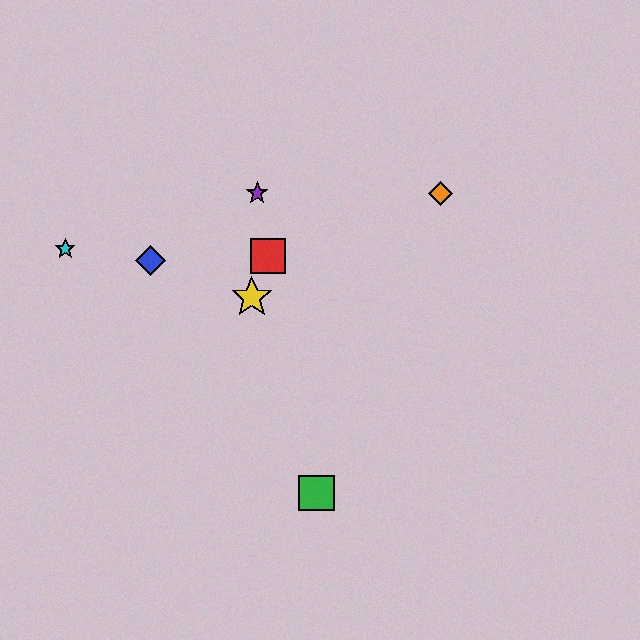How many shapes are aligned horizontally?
2 shapes (the purple star, the orange diamond) are aligned horizontally.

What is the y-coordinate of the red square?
The red square is at y≈256.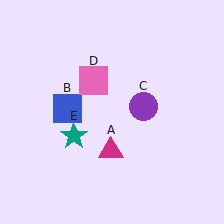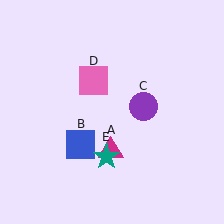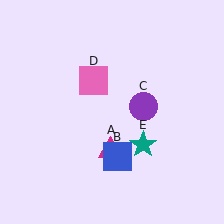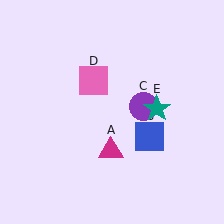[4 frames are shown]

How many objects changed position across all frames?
2 objects changed position: blue square (object B), teal star (object E).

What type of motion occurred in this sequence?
The blue square (object B), teal star (object E) rotated counterclockwise around the center of the scene.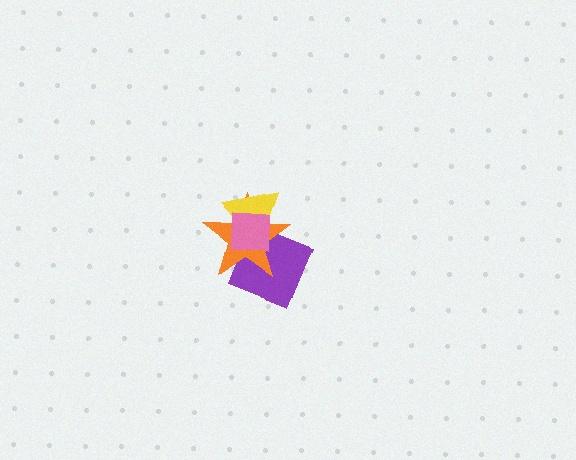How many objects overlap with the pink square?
3 objects overlap with the pink square.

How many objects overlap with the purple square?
3 objects overlap with the purple square.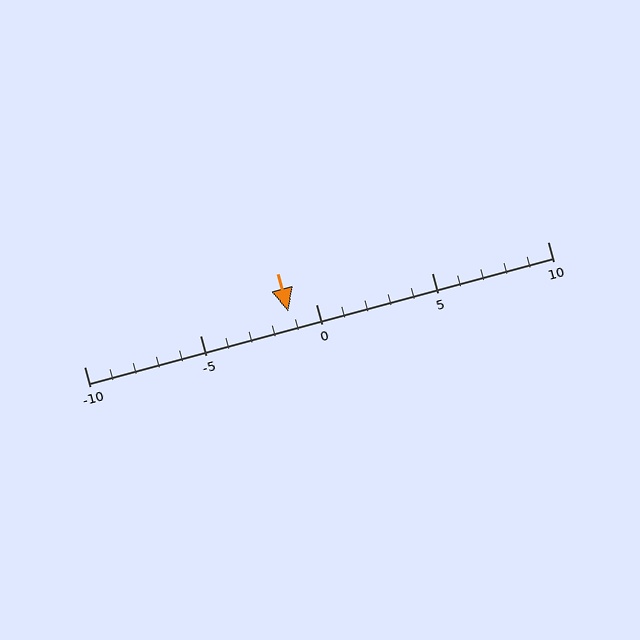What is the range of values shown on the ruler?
The ruler shows values from -10 to 10.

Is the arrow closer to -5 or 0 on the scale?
The arrow is closer to 0.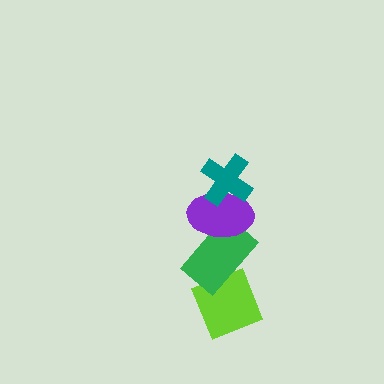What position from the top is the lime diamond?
The lime diamond is 4th from the top.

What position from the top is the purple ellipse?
The purple ellipse is 2nd from the top.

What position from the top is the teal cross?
The teal cross is 1st from the top.